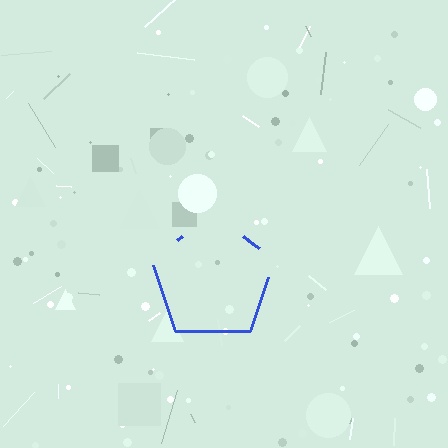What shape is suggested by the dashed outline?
The dashed outline suggests a pentagon.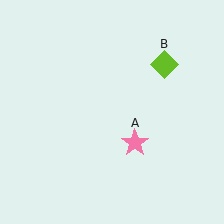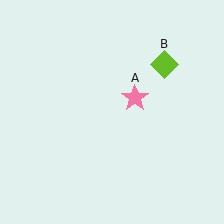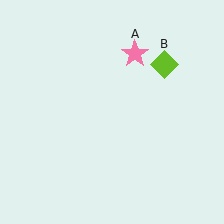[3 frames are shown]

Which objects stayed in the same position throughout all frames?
Lime diamond (object B) remained stationary.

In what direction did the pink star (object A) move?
The pink star (object A) moved up.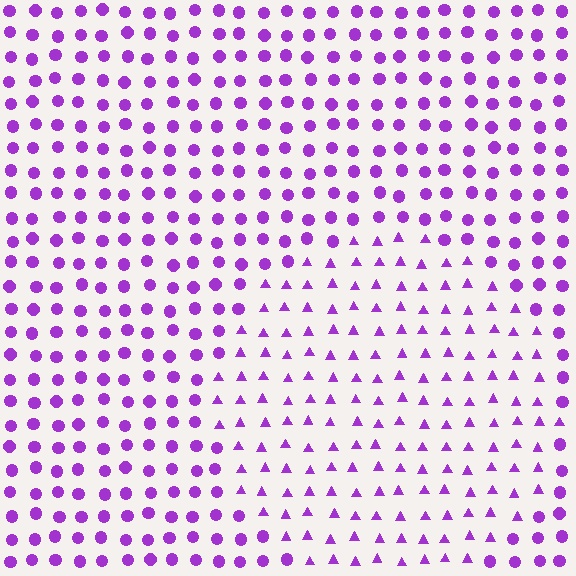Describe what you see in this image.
The image is filled with small purple elements arranged in a uniform grid. A circle-shaped region contains triangles, while the surrounding area contains circles. The boundary is defined purely by the change in element shape.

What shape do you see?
I see a circle.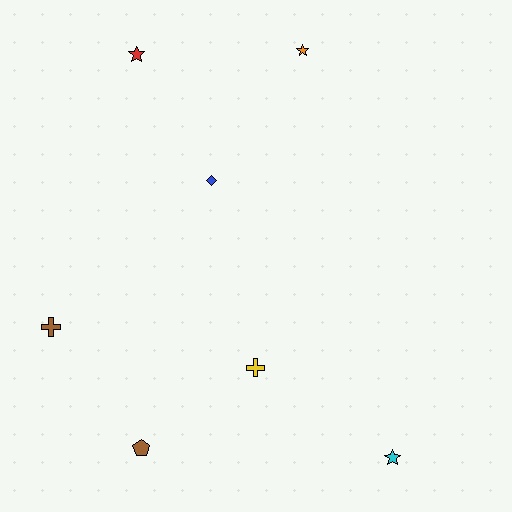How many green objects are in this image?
There are no green objects.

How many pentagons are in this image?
There is 1 pentagon.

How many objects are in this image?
There are 7 objects.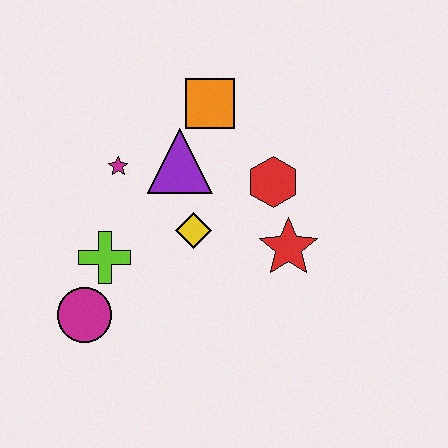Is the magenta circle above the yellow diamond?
No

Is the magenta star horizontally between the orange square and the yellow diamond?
No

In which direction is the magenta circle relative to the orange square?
The magenta circle is below the orange square.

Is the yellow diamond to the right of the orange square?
No